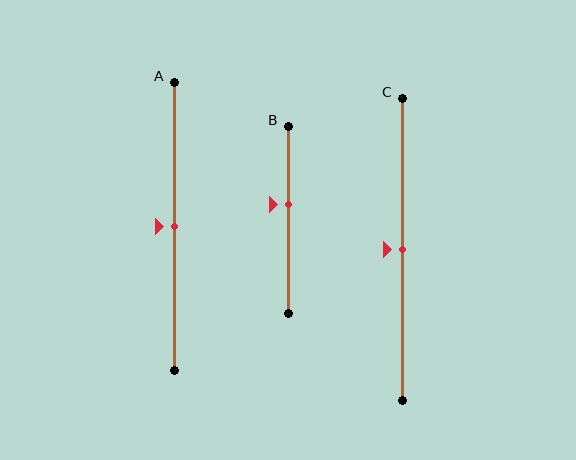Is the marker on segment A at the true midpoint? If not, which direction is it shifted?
Yes, the marker on segment A is at the true midpoint.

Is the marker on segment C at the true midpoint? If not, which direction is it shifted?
Yes, the marker on segment C is at the true midpoint.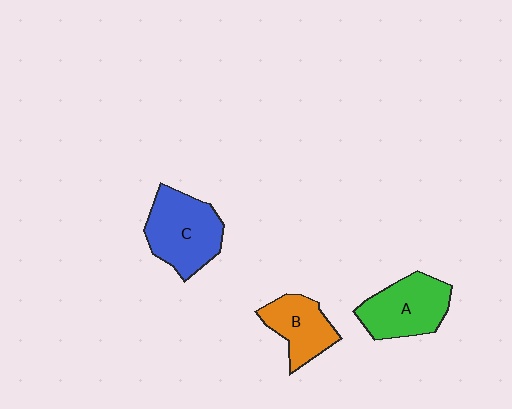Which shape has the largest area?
Shape C (blue).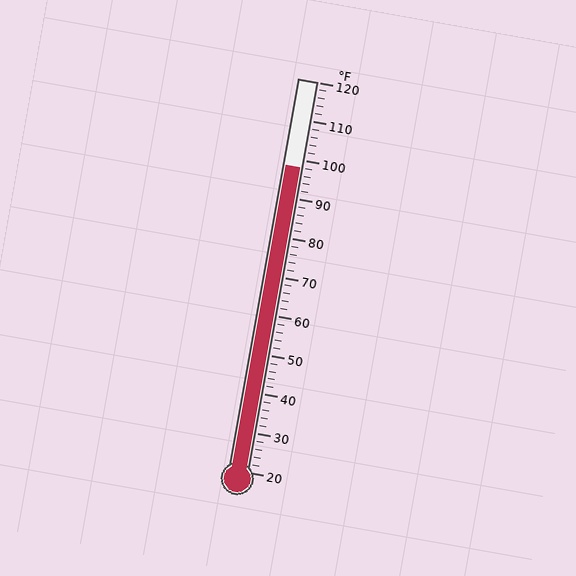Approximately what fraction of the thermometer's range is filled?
The thermometer is filled to approximately 80% of its range.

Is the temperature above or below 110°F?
The temperature is below 110°F.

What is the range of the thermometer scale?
The thermometer scale ranges from 20°F to 120°F.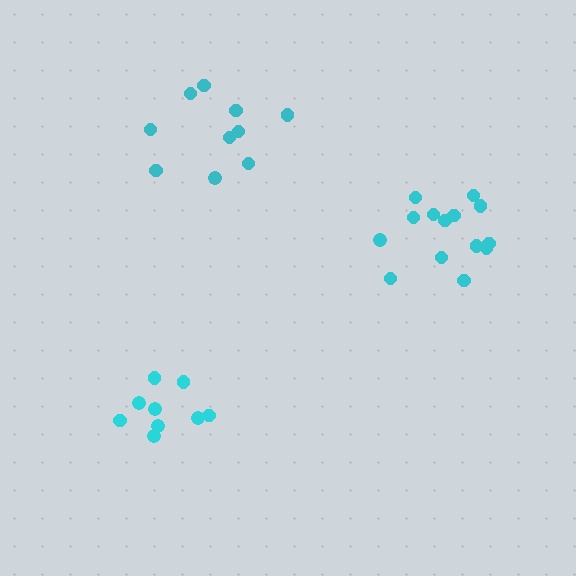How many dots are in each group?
Group 1: 10 dots, Group 2: 9 dots, Group 3: 14 dots (33 total).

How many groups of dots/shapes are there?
There are 3 groups.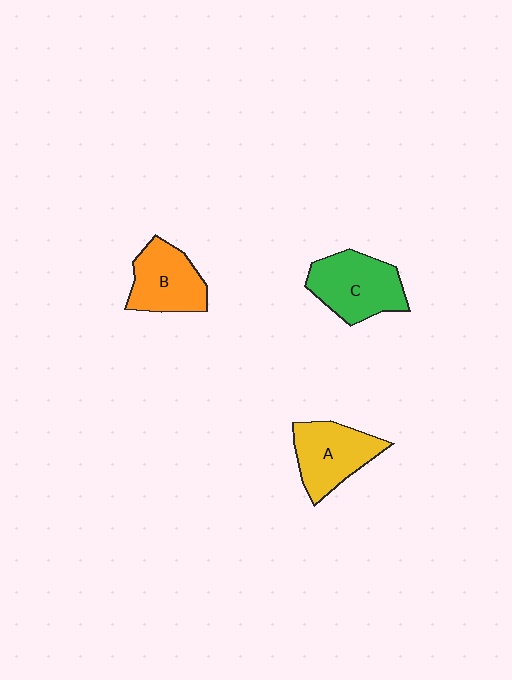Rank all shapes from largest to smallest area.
From largest to smallest: C (green), A (yellow), B (orange).